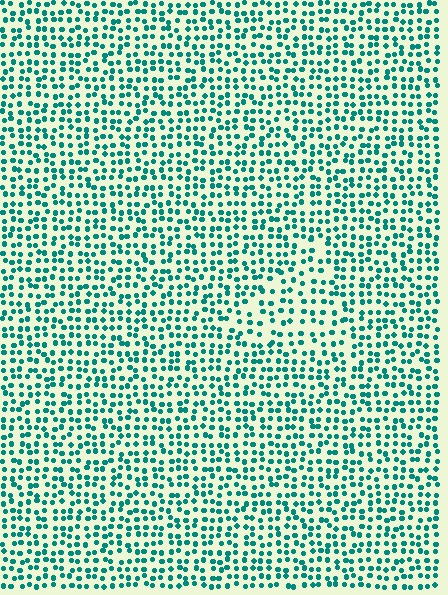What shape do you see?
I see a triangle.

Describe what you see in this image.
The image contains small teal elements arranged at two different densities. A triangle-shaped region is visible where the elements are less densely packed than the surrounding area.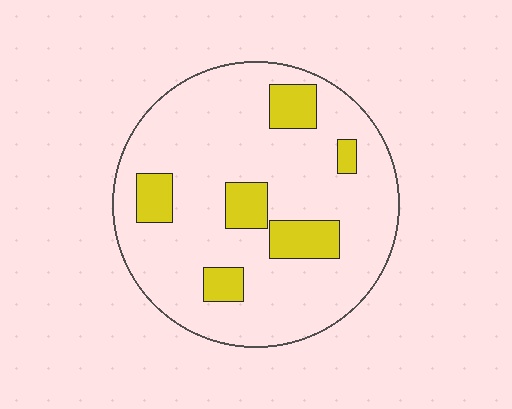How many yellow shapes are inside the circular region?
6.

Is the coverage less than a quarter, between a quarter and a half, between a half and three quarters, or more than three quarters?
Less than a quarter.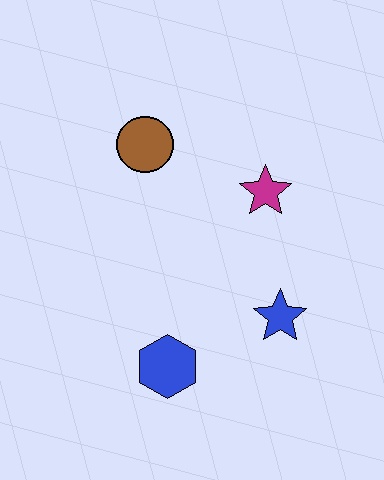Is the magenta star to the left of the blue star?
Yes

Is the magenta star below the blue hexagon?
No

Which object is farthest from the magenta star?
The blue hexagon is farthest from the magenta star.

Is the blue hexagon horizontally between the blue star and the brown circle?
Yes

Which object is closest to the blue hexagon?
The blue star is closest to the blue hexagon.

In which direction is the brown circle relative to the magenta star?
The brown circle is to the left of the magenta star.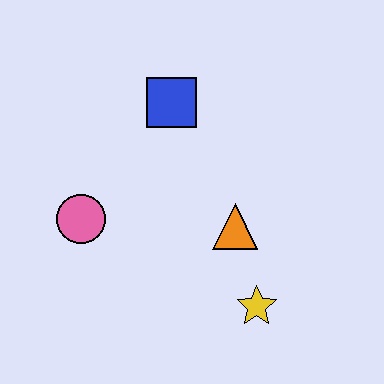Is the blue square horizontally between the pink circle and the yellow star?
Yes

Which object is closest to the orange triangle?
The yellow star is closest to the orange triangle.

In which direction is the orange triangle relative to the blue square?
The orange triangle is below the blue square.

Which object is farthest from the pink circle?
The yellow star is farthest from the pink circle.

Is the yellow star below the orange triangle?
Yes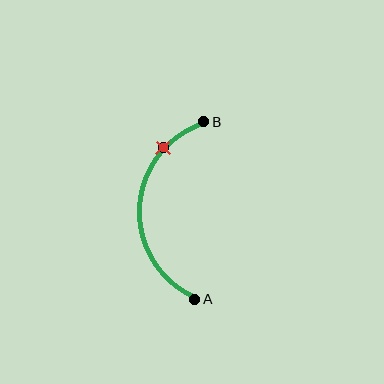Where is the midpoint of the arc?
The arc midpoint is the point on the curve farthest from the straight line joining A and B. It sits to the left of that line.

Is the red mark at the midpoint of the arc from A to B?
No. The red mark lies on the arc but is closer to endpoint B. The arc midpoint would be at the point on the curve equidistant along the arc from both A and B.